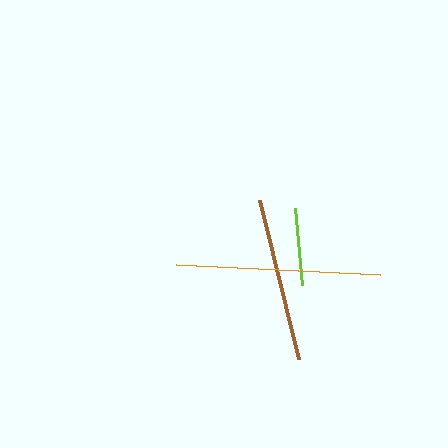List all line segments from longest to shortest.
From longest to shortest: orange, brown, lime.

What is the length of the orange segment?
The orange segment is approximately 203 pixels long.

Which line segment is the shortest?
The lime line is the shortest at approximately 77 pixels.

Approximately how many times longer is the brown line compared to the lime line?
The brown line is approximately 2.1 times the length of the lime line.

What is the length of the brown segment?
The brown segment is approximately 164 pixels long.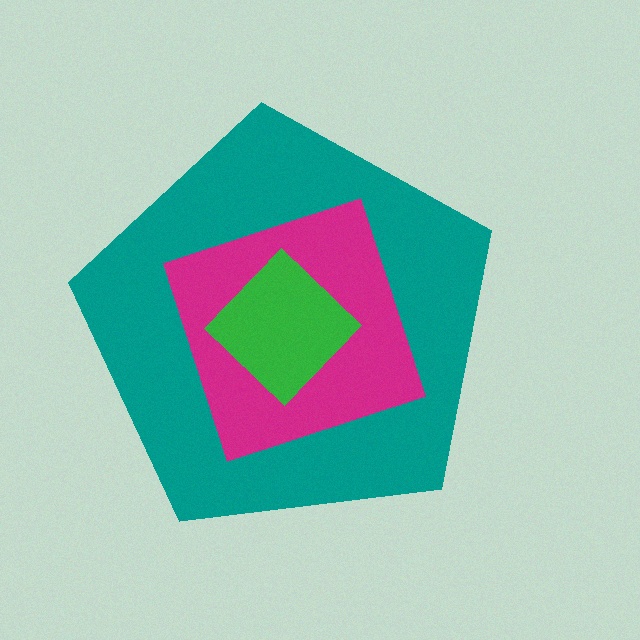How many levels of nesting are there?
3.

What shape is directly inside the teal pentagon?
The magenta square.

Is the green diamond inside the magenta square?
Yes.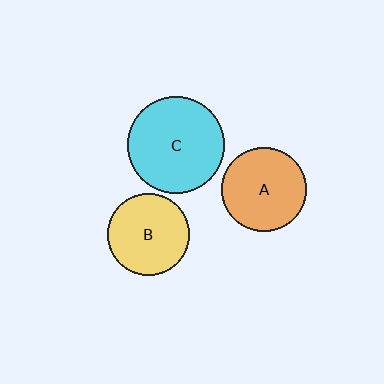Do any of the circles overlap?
No, none of the circles overlap.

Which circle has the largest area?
Circle C (cyan).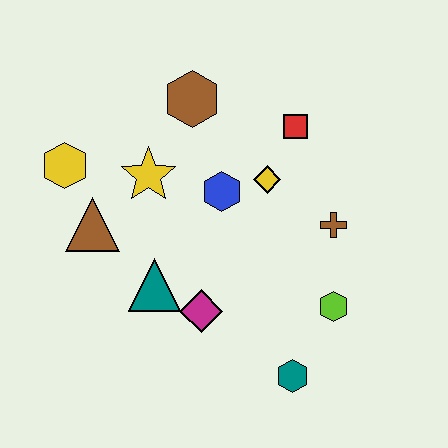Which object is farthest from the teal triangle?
The red square is farthest from the teal triangle.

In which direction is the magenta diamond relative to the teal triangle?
The magenta diamond is to the right of the teal triangle.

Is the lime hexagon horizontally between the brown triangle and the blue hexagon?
No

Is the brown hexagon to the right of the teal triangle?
Yes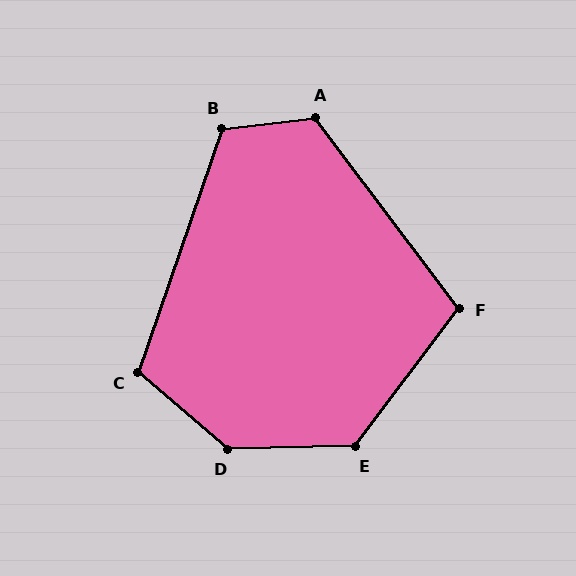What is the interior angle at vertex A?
Approximately 120 degrees (obtuse).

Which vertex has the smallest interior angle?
F, at approximately 106 degrees.